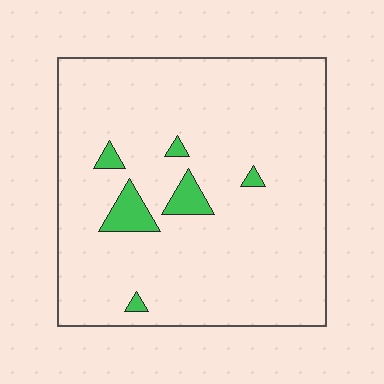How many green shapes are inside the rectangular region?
6.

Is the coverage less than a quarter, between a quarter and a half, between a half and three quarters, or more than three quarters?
Less than a quarter.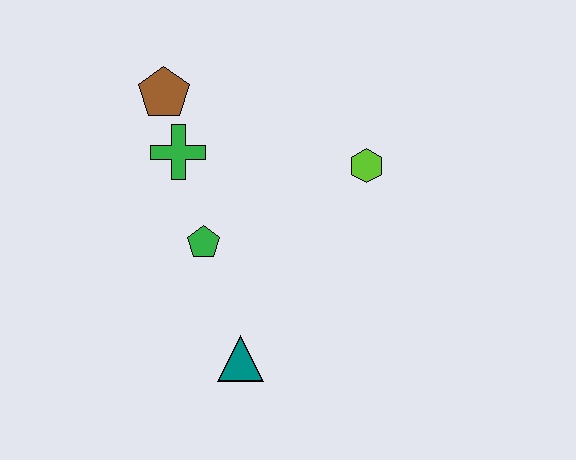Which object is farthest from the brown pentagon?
The teal triangle is farthest from the brown pentagon.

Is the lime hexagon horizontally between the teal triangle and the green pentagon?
No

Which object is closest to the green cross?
The brown pentagon is closest to the green cross.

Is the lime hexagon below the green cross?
Yes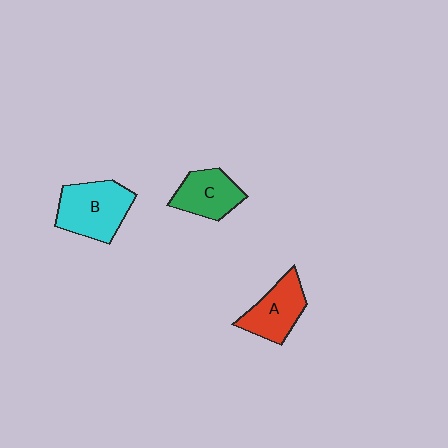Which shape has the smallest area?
Shape C (green).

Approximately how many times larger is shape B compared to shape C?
Approximately 1.4 times.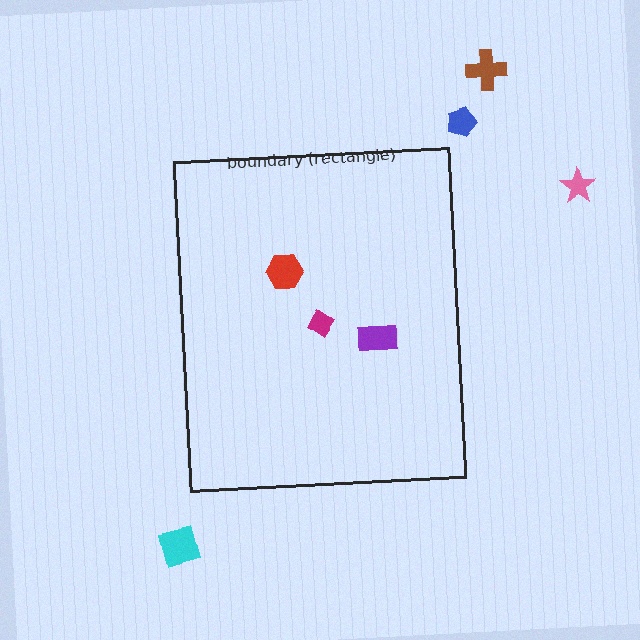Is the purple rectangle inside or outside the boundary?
Inside.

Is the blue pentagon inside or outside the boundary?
Outside.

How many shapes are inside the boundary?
3 inside, 4 outside.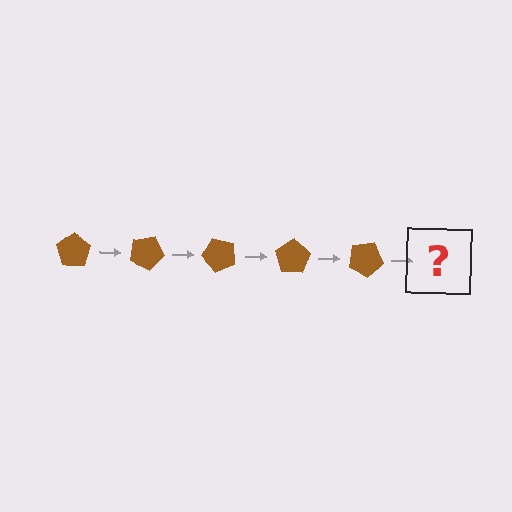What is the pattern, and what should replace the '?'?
The pattern is that the pentagon rotates 25 degrees each step. The '?' should be a brown pentagon rotated 125 degrees.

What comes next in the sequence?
The next element should be a brown pentagon rotated 125 degrees.